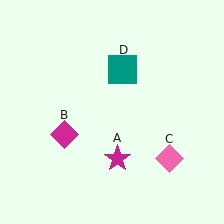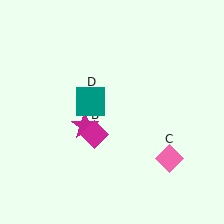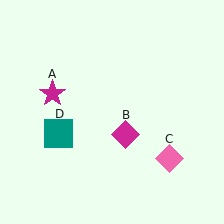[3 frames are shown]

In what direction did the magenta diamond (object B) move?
The magenta diamond (object B) moved right.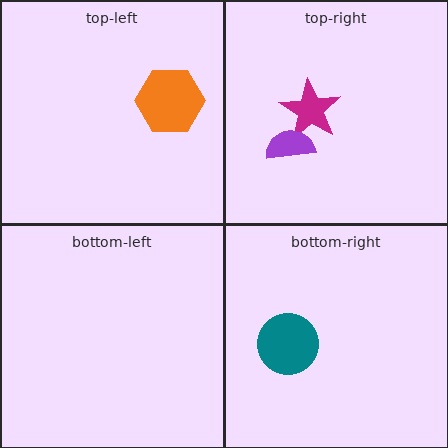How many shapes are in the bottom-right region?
1.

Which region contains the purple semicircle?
The top-right region.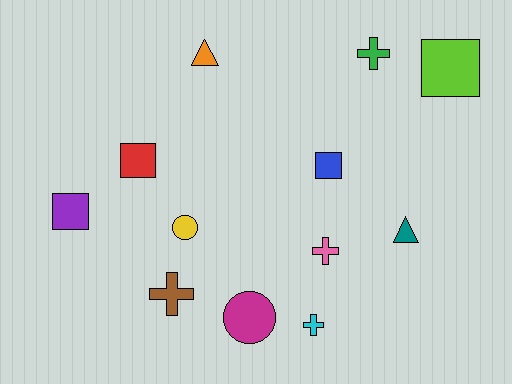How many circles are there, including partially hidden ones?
There are 2 circles.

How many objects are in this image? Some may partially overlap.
There are 12 objects.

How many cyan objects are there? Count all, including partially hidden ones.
There is 1 cyan object.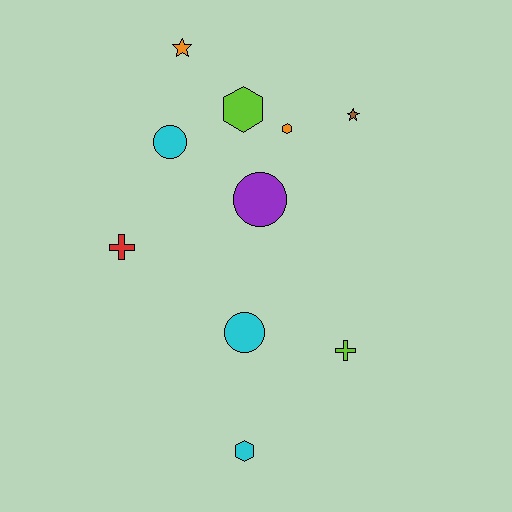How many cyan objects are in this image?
There are 3 cyan objects.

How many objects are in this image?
There are 10 objects.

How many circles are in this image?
There are 3 circles.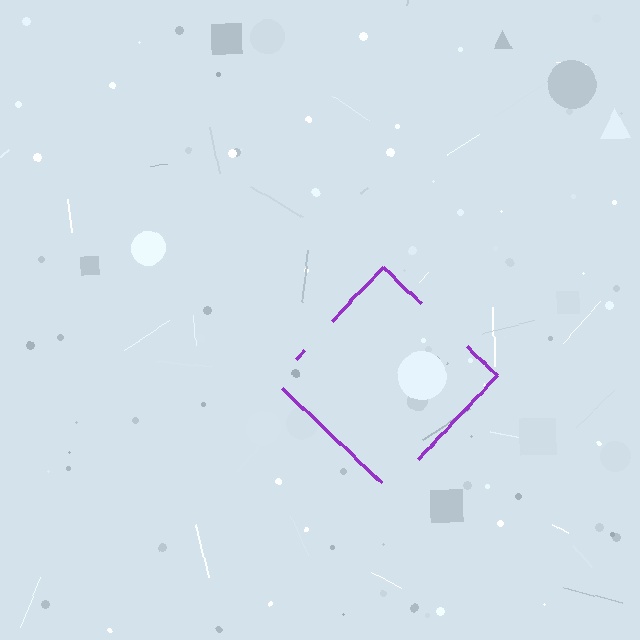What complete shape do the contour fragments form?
The contour fragments form a diamond.